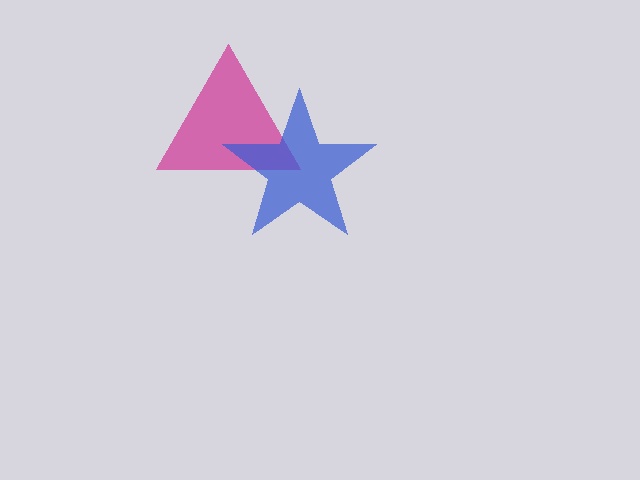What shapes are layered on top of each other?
The layered shapes are: a magenta triangle, a blue star.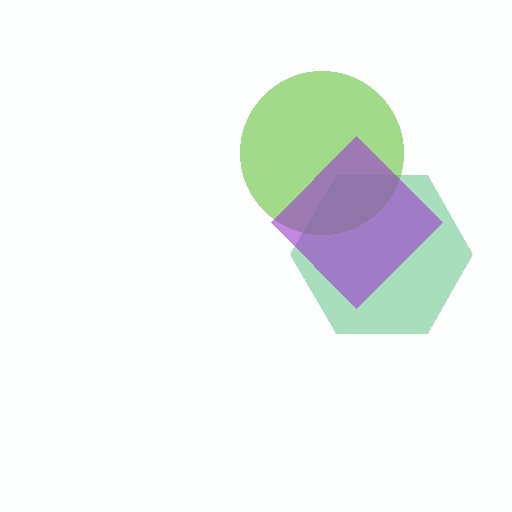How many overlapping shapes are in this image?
There are 3 overlapping shapes in the image.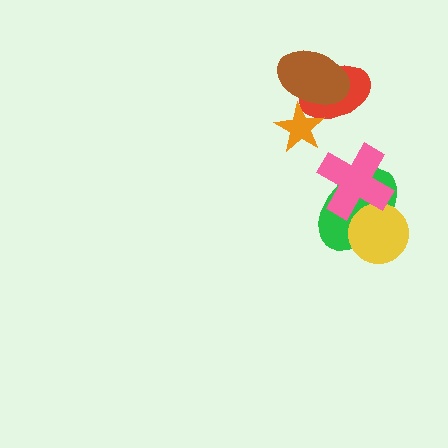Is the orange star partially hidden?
Yes, it is partially covered by another shape.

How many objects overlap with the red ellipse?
2 objects overlap with the red ellipse.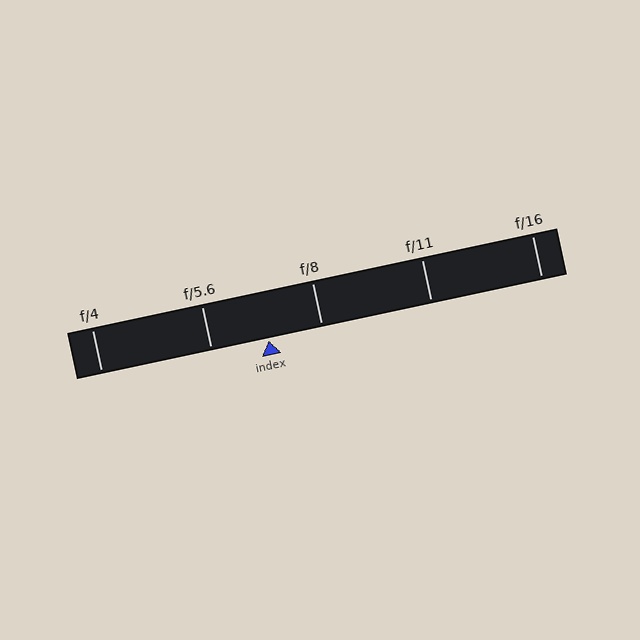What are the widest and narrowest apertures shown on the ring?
The widest aperture shown is f/4 and the narrowest is f/16.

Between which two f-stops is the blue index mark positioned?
The index mark is between f/5.6 and f/8.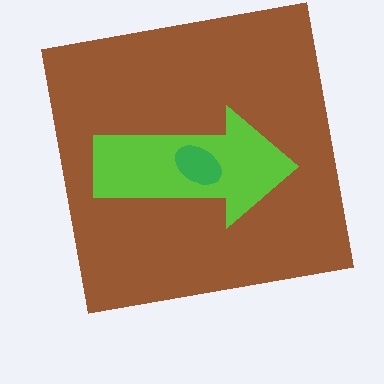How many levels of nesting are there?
3.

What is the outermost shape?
The brown square.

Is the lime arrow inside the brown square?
Yes.